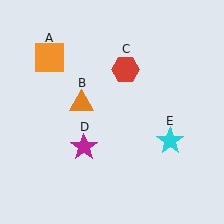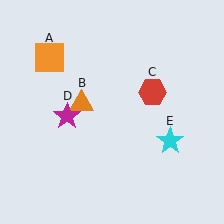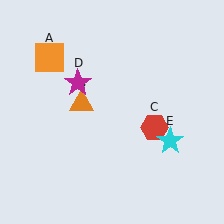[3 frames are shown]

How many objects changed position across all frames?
2 objects changed position: red hexagon (object C), magenta star (object D).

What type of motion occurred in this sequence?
The red hexagon (object C), magenta star (object D) rotated clockwise around the center of the scene.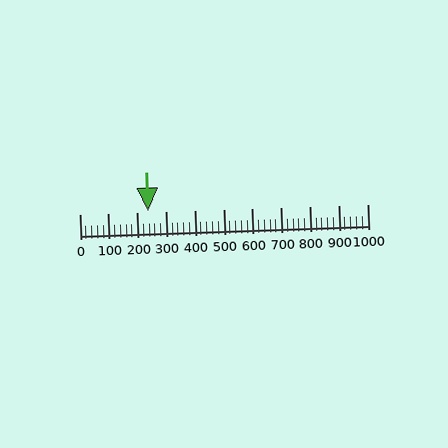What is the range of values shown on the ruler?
The ruler shows values from 0 to 1000.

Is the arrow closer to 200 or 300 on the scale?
The arrow is closer to 200.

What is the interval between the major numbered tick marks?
The major tick marks are spaced 100 units apart.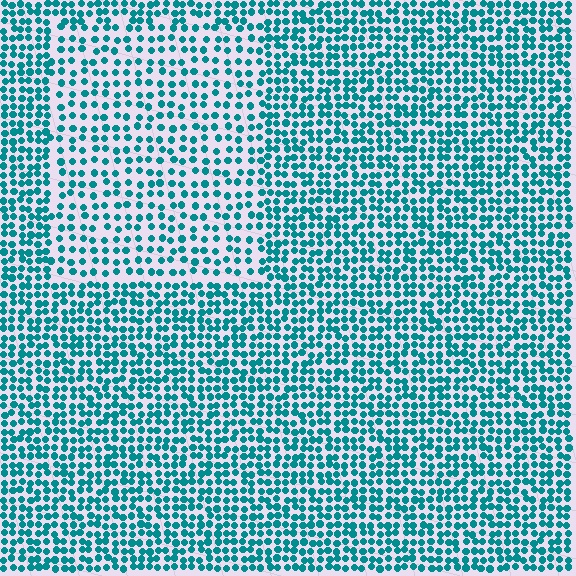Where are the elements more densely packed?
The elements are more densely packed outside the rectangle boundary.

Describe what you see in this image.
The image contains small teal elements arranged at two different densities. A rectangle-shaped region is visible where the elements are less densely packed than the surrounding area.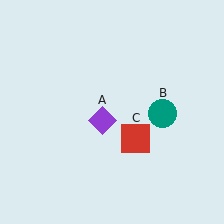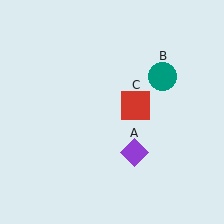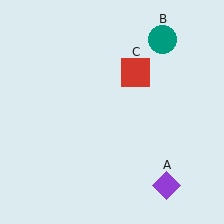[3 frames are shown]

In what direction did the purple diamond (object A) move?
The purple diamond (object A) moved down and to the right.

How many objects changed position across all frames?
3 objects changed position: purple diamond (object A), teal circle (object B), red square (object C).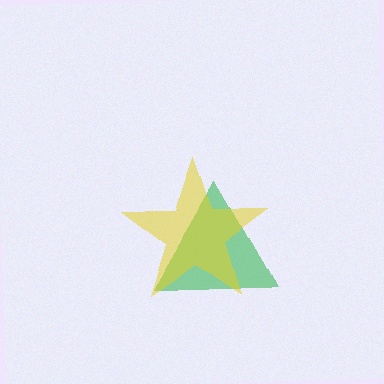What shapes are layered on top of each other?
The layered shapes are: a green triangle, a yellow star.